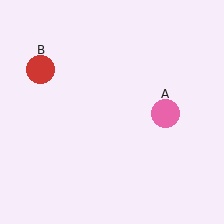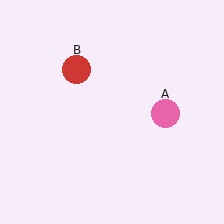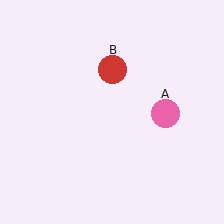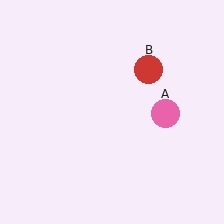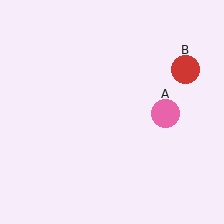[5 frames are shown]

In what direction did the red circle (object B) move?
The red circle (object B) moved right.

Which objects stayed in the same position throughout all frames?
Pink circle (object A) remained stationary.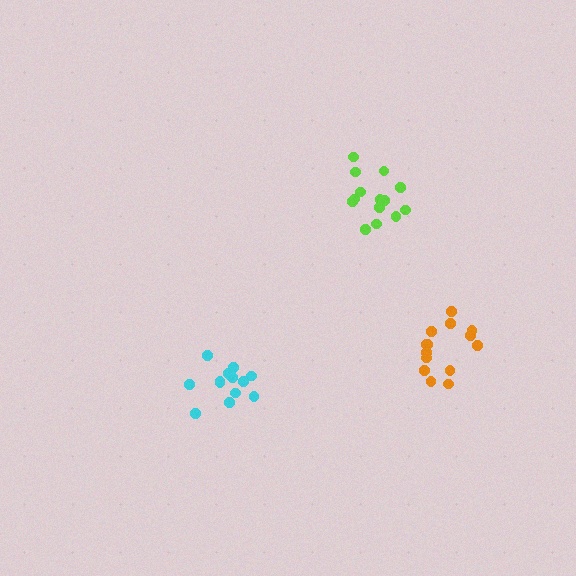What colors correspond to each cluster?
The clusters are colored: lime, cyan, orange.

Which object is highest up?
The lime cluster is topmost.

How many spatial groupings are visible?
There are 3 spatial groupings.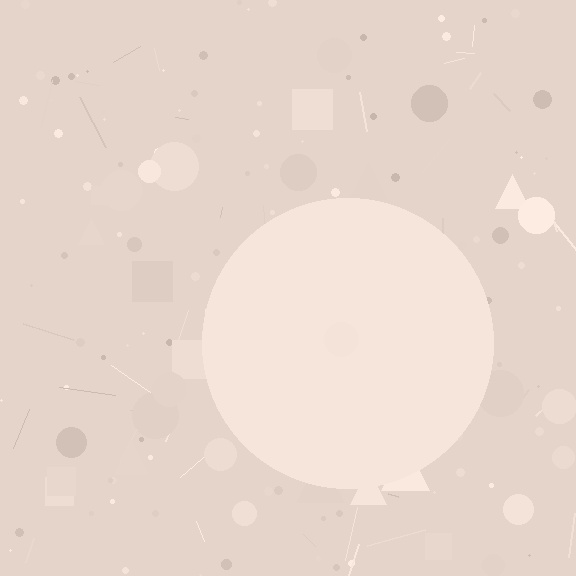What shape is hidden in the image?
A circle is hidden in the image.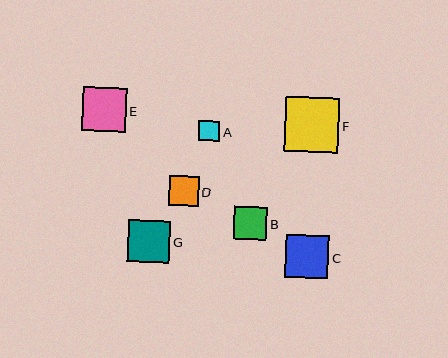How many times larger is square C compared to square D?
Square C is approximately 1.5 times the size of square D.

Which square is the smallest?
Square A is the smallest with a size of approximately 21 pixels.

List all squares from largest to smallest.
From largest to smallest: F, E, C, G, B, D, A.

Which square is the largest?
Square F is the largest with a size of approximately 54 pixels.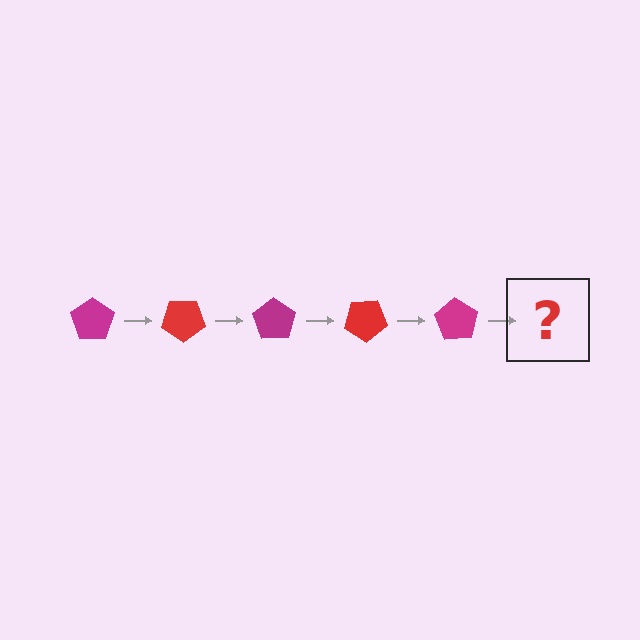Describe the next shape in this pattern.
It should be a red pentagon, rotated 175 degrees from the start.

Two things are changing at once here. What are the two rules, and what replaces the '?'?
The two rules are that it rotates 35 degrees each step and the color cycles through magenta and red. The '?' should be a red pentagon, rotated 175 degrees from the start.